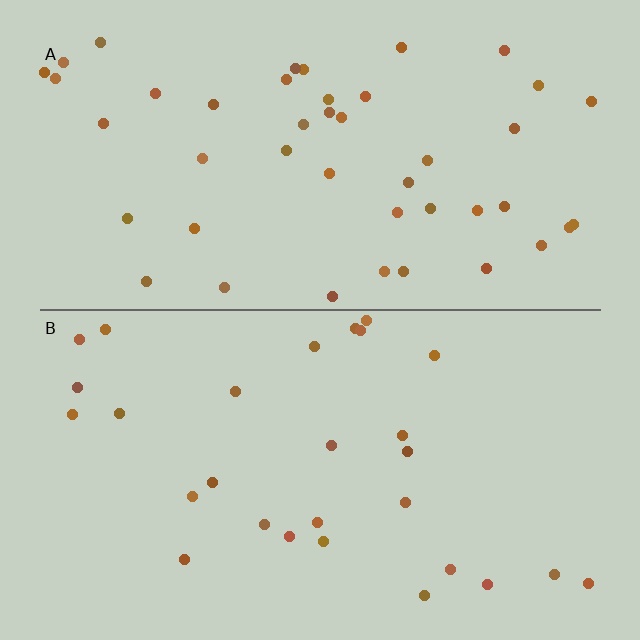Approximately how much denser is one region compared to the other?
Approximately 1.6× — region A over region B.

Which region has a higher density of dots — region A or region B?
A (the top).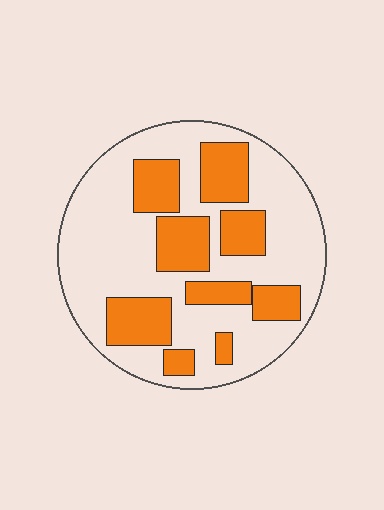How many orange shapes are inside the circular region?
9.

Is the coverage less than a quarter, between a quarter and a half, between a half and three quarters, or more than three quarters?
Between a quarter and a half.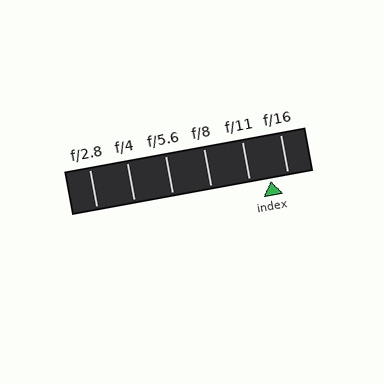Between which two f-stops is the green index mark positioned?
The index mark is between f/11 and f/16.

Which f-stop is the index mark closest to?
The index mark is closest to f/16.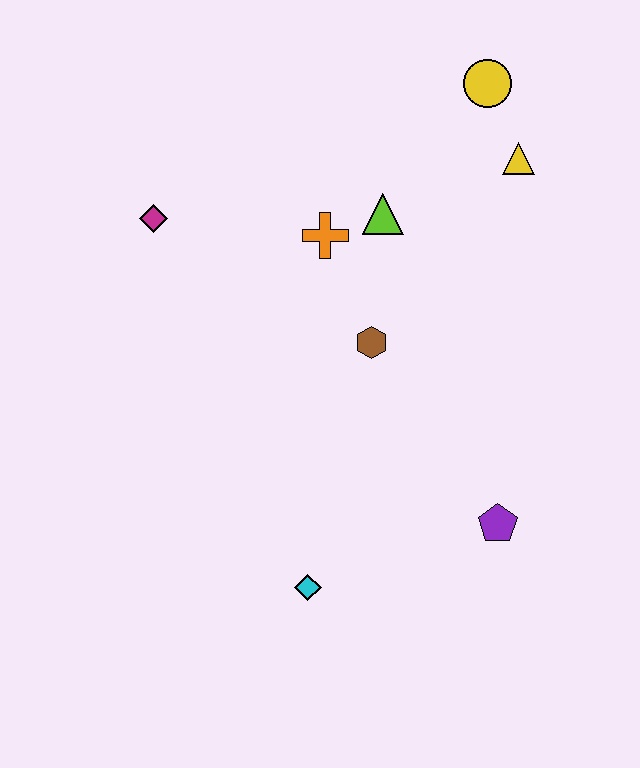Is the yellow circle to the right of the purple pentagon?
No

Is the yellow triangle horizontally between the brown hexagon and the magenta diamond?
No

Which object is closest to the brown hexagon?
The orange cross is closest to the brown hexagon.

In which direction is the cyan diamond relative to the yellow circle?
The cyan diamond is below the yellow circle.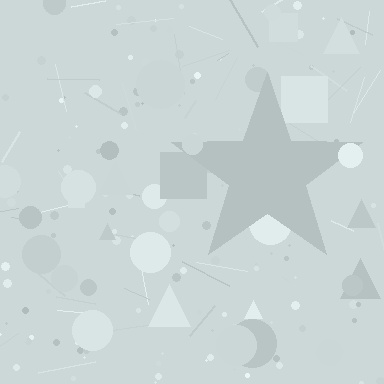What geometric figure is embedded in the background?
A star is embedded in the background.